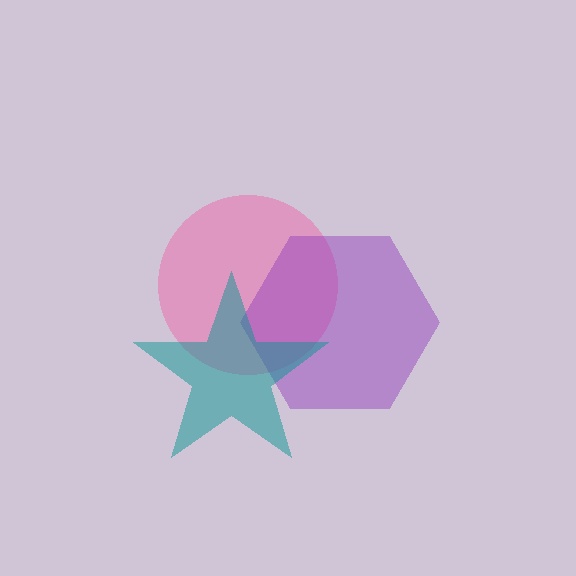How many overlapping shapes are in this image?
There are 3 overlapping shapes in the image.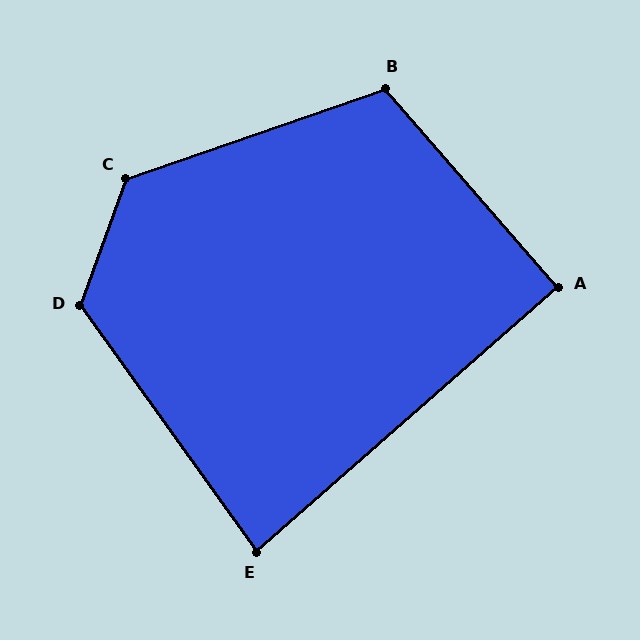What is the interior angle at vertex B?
Approximately 112 degrees (obtuse).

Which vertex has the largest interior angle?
C, at approximately 129 degrees.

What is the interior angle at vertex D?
Approximately 125 degrees (obtuse).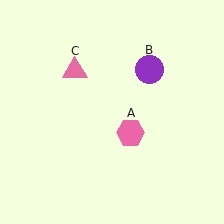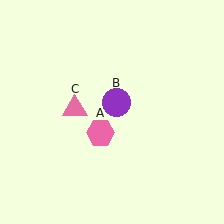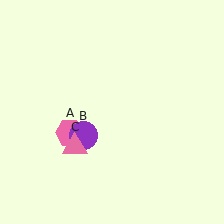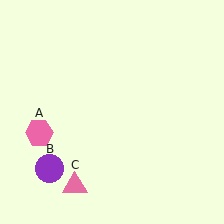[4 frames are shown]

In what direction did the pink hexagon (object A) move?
The pink hexagon (object A) moved left.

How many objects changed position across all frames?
3 objects changed position: pink hexagon (object A), purple circle (object B), pink triangle (object C).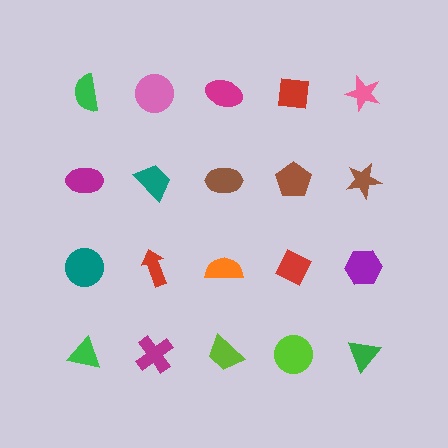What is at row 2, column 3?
A brown ellipse.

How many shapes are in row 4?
5 shapes.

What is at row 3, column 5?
A purple hexagon.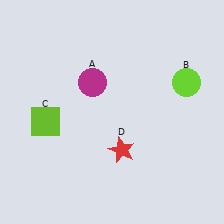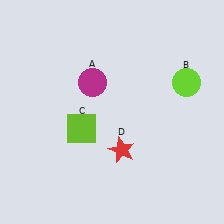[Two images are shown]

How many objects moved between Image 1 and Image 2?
1 object moved between the two images.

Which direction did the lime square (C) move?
The lime square (C) moved right.